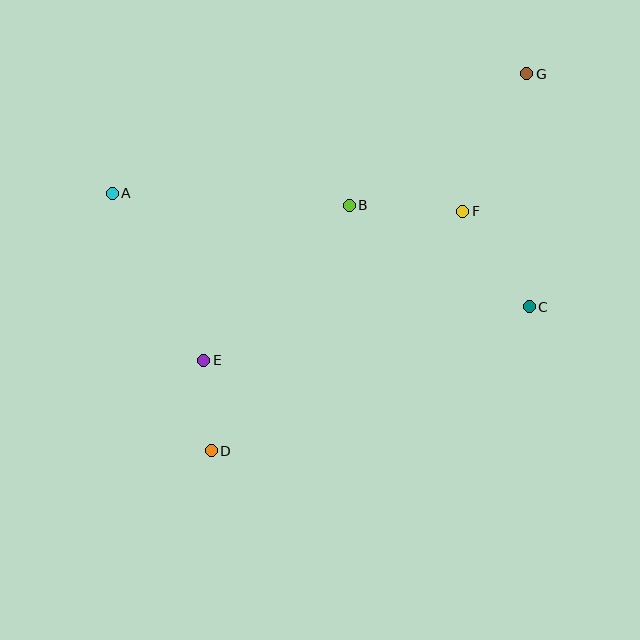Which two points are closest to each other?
Points D and E are closest to each other.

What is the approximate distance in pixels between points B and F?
The distance between B and F is approximately 113 pixels.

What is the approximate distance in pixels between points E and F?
The distance between E and F is approximately 299 pixels.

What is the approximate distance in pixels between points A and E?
The distance between A and E is approximately 190 pixels.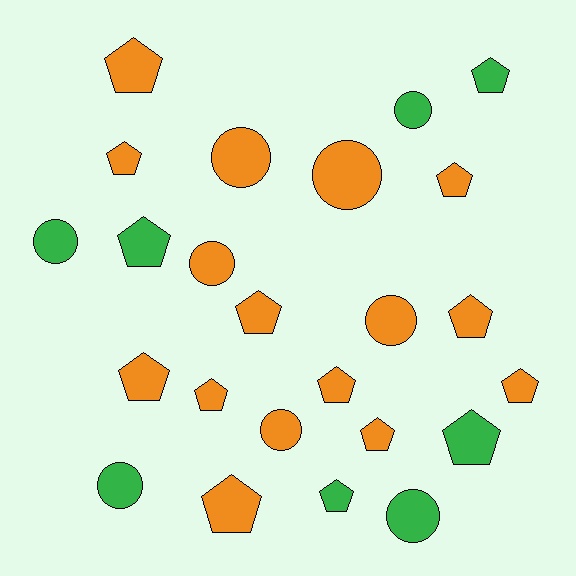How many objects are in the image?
There are 24 objects.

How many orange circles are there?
There are 5 orange circles.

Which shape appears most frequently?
Pentagon, with 15 objects.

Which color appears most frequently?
Orange, with 16 objects.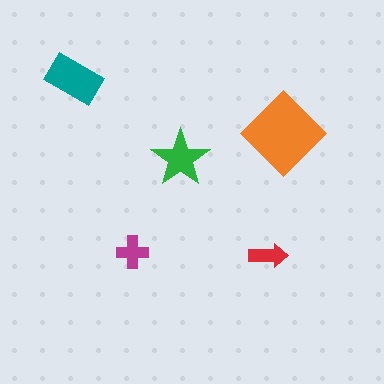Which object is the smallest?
The red arrow.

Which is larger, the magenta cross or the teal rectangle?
The teal rectangle.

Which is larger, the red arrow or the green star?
The green star.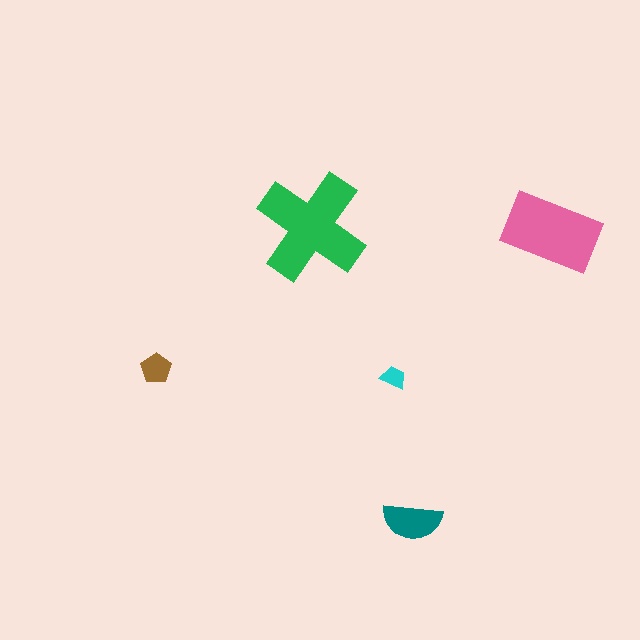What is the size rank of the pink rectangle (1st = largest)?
2nd.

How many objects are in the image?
There are 5 objects in the image.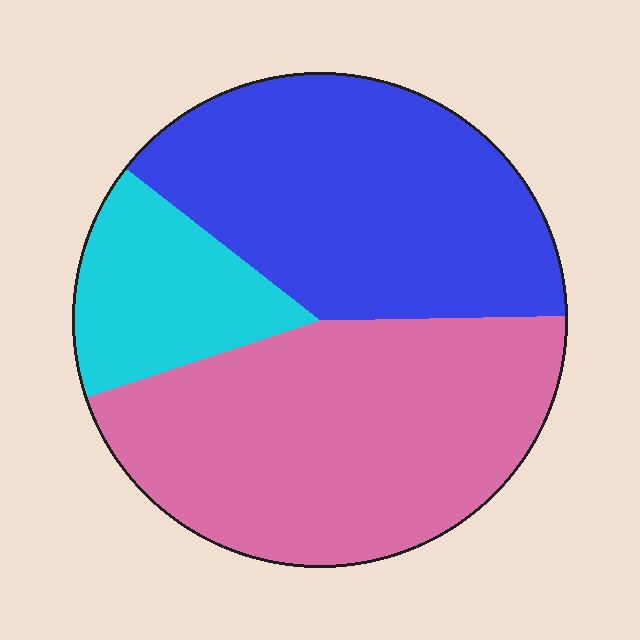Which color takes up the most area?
Pink, at roughly 45%.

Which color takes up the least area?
Cyan, at roughly 15%.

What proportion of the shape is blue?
Blue covers 39% of the shape.